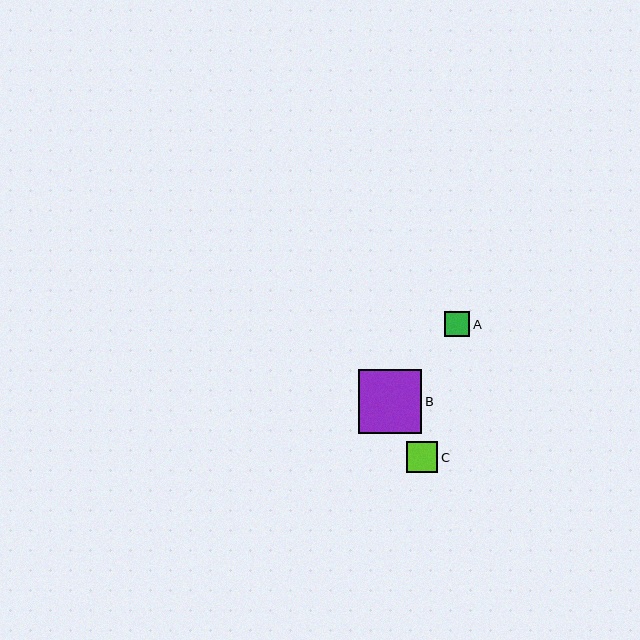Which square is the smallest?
Square A is the smallest with a size of approximately 25 pixels.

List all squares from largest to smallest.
From largest to smallest: B, C, A.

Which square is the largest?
Square B is the largest with a size of approximately 63 pixels.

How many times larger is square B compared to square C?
Square B is approximately 2.1 times the size of square C.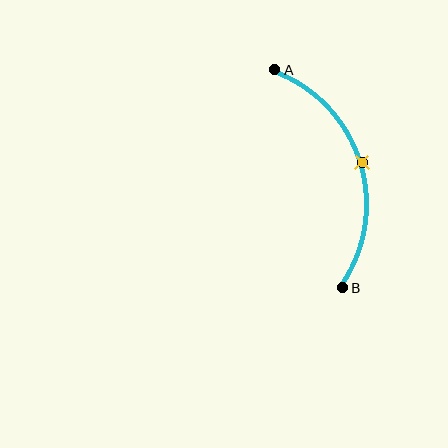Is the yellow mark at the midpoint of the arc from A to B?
Yes. The yellow mark lies on the arc at equal arc-length from both A and B — it is the arc midpoint.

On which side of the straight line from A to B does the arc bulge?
The arc bulges to the right of the straight line connecting A and B.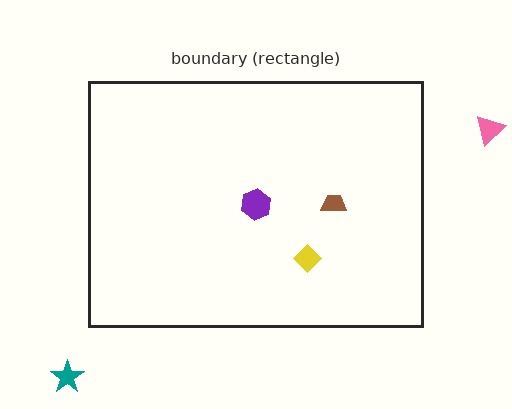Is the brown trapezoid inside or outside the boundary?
Inside.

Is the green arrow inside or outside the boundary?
Inside.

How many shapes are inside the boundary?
4 inside, 2 outside.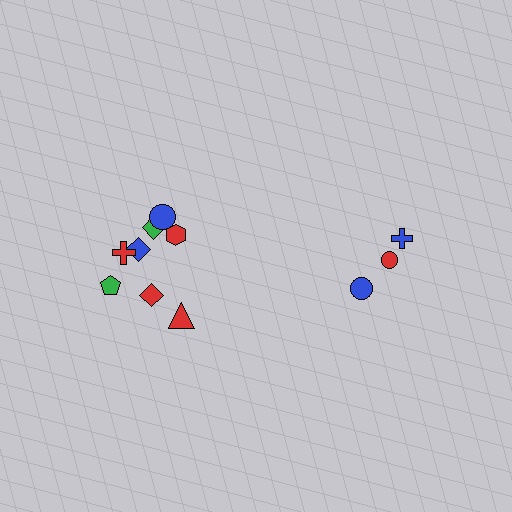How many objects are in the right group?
There are 3 objects.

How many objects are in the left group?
There are 8 objects.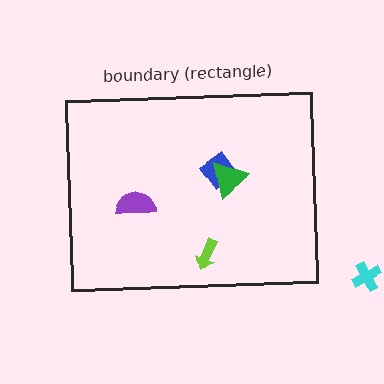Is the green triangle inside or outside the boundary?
Inside.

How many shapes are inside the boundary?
4 inside, 1 outside.